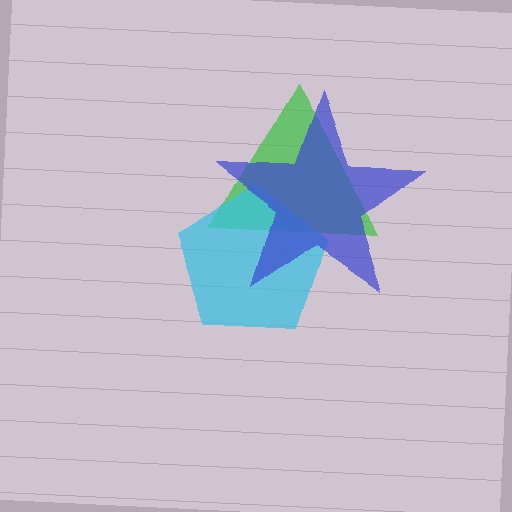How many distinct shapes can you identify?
There are 3 distinct shapes: a green triangle, a cyan pentagon, a blue star.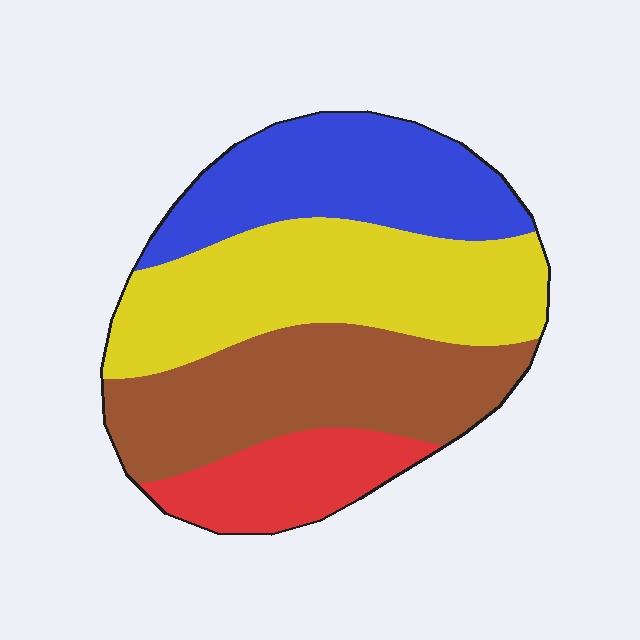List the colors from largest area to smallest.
From largest to smallest: yellow, brown, blue, red.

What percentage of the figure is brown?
Brown takes up between a quarter and a half of the figure.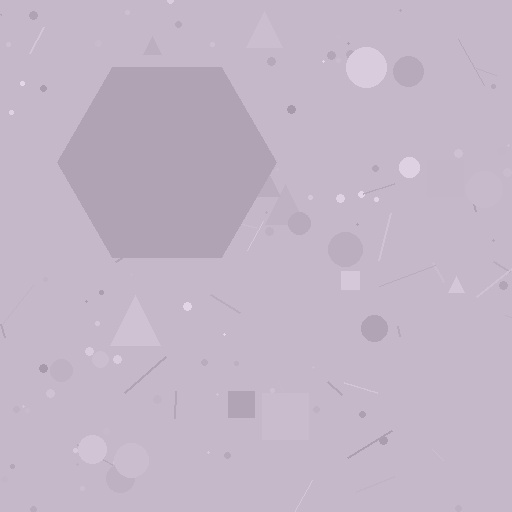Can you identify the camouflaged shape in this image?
The camouflaged shape is a hexagon.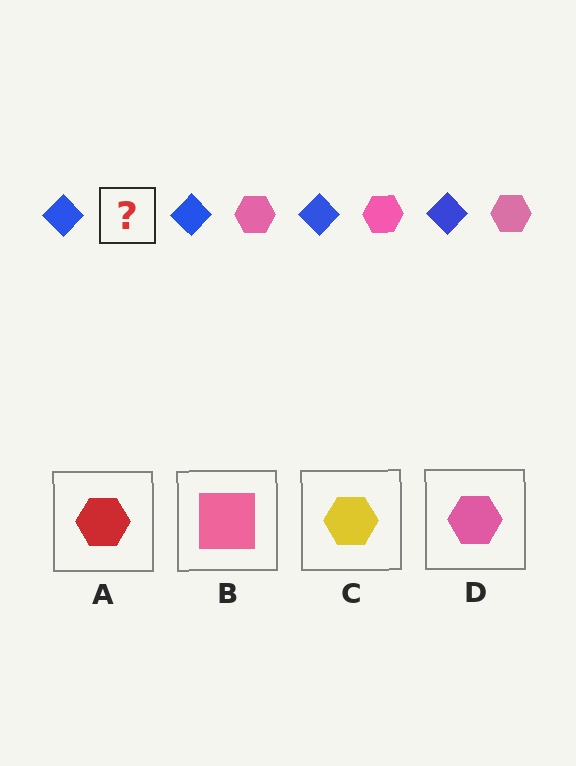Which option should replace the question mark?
Option D.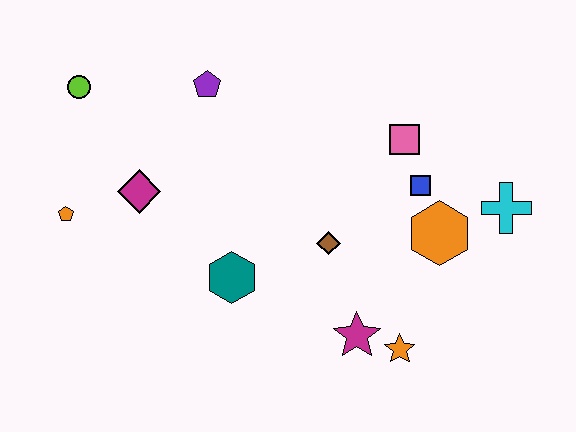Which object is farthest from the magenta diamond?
The cyan cross is farthest from the magenta diamond.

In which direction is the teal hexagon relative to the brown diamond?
The teal hexagon is to the left of the brown diamond.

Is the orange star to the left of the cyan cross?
Yes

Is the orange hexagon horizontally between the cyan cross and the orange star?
Yes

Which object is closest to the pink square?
The blue square is closest to the pink square.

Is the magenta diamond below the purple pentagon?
Yes